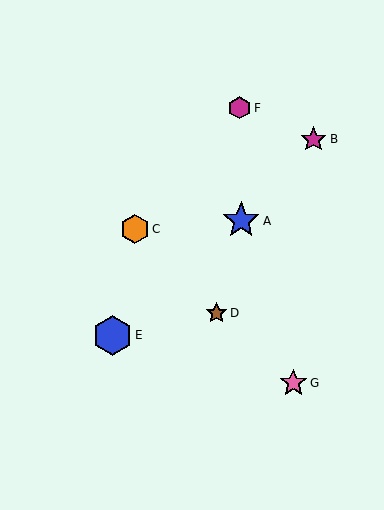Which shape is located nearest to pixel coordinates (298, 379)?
The pink star (labeled G) at (293, 383) is nearest to that location.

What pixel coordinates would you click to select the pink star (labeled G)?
Click at (293, 383) to select the pink star G.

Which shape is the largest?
The blue hexagon (labeled E) is the largest.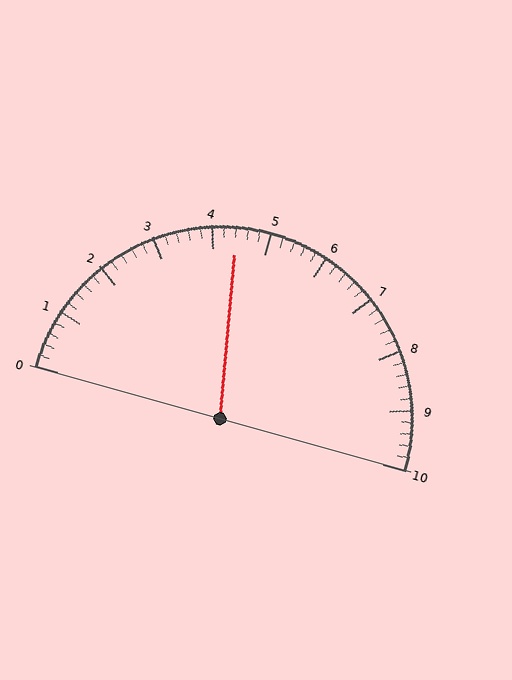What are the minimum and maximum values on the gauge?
The gauge ranges from 0 to 10.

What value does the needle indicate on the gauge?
The needle indicates approximately 4.4.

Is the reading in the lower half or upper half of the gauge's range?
The reading is in the lower half of the range (0 to 10).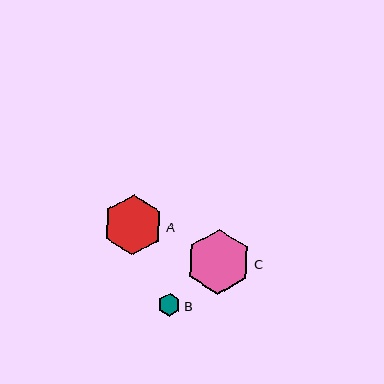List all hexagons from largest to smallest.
From largest to smallest: C, A, B.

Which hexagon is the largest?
Hexagon C is the largest with a size of approximately 65 pixels.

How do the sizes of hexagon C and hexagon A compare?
Hexagon C and hexagon A are approximately the same size.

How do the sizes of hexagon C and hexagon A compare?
Hexagon C and hexagon A are approximately the same size.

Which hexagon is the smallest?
Hexagon B is the smallest with a size of approximately 23 pixels.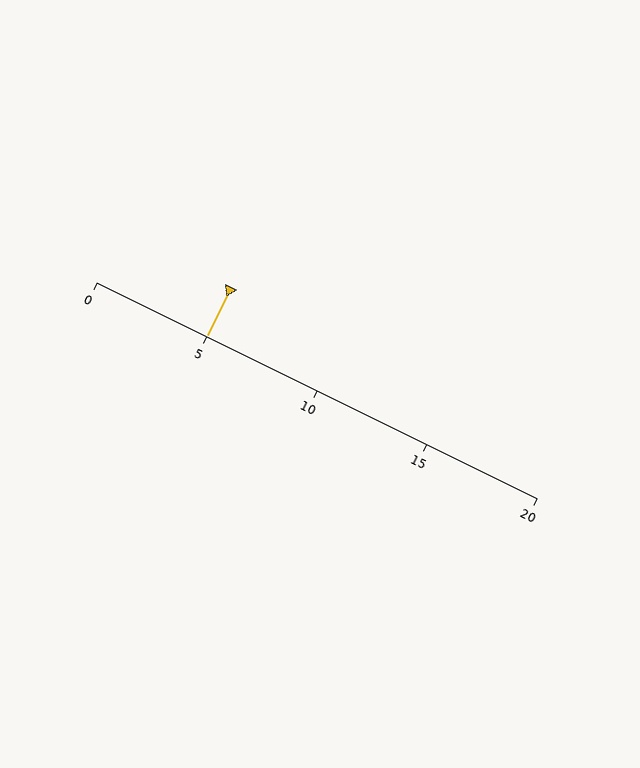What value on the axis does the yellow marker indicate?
The marker indicates approximately 5.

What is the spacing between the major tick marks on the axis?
The major ticks are spaced 5 apart.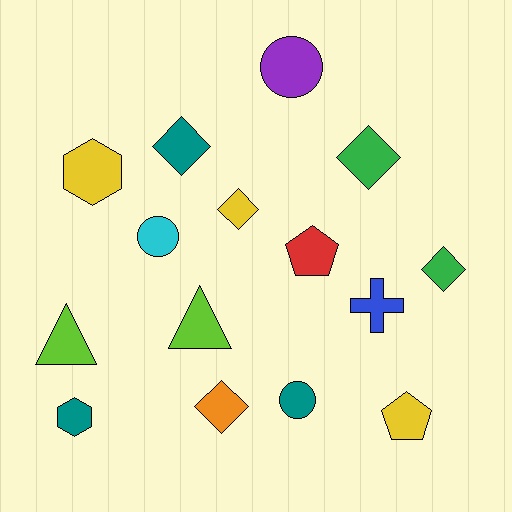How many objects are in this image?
There are 15 objects.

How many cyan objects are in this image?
There is 1 cyan object.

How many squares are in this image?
There are no squares.